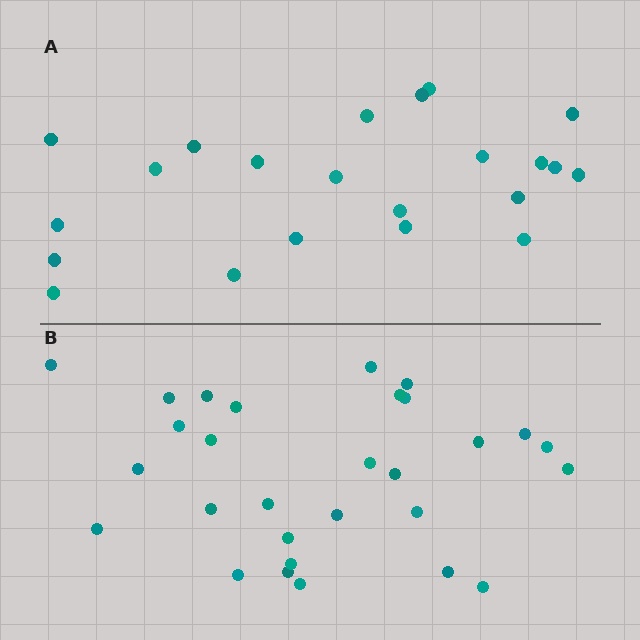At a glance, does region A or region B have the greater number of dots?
Region B (the bottom region) has more dots.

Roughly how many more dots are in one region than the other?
Region B has roughly 8 or so more dots than region A.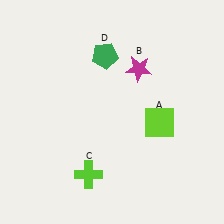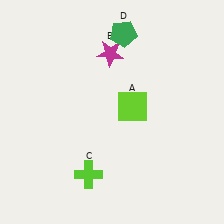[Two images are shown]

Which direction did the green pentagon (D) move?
The green pentagon (D) moved up.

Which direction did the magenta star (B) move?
The magenta star (B) moved left.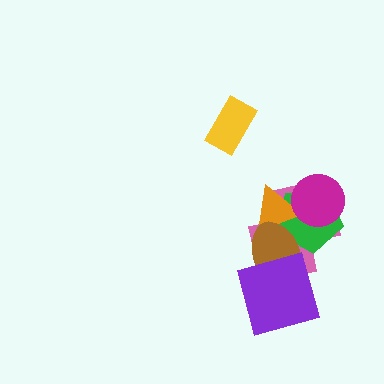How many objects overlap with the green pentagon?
4 objects overlap with the green pentagon.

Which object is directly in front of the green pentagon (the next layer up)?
The orange triangle is directly in front of the green pentagon.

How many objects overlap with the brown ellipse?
4 objects overlap with the brown ellipse.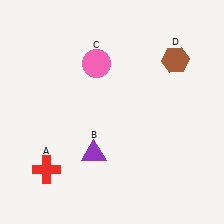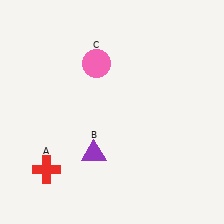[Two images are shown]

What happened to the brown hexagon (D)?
The brown hexagon (D) was removed in Image 2. It was in the top-right area of Image 1.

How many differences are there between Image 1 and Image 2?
There is 1 difference between the two images.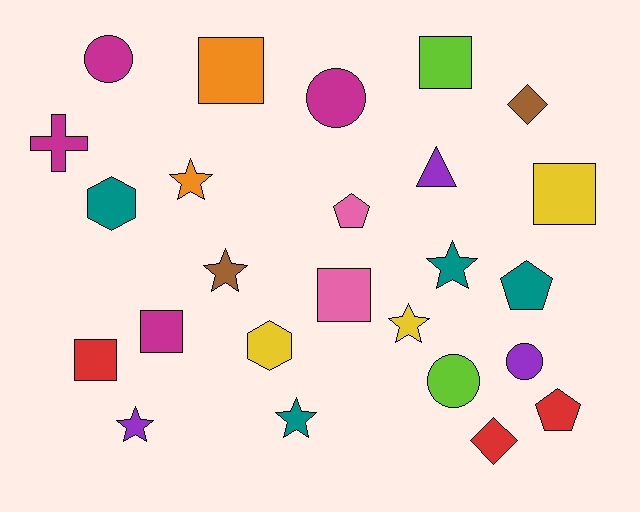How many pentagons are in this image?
There are 3 pentagons.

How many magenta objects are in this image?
There are 4 magenta objects.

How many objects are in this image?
There are 25 objects.